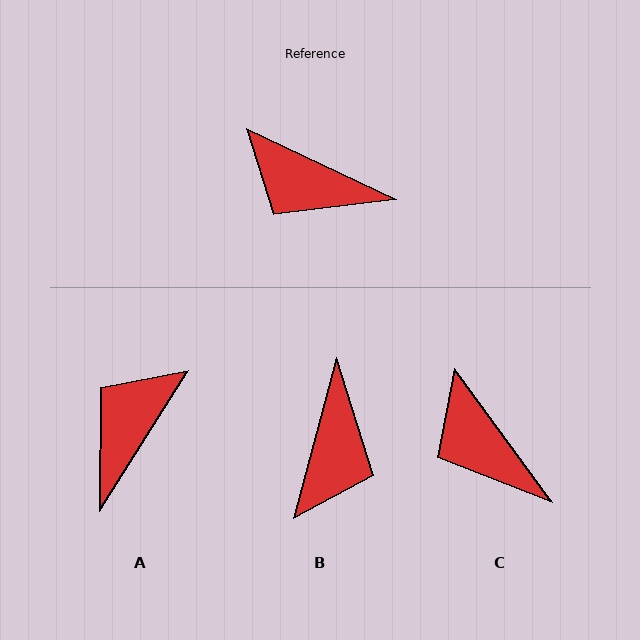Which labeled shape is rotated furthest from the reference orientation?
B, about 100 degrees away.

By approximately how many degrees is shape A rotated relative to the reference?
Approximately 97 degrees clockwise.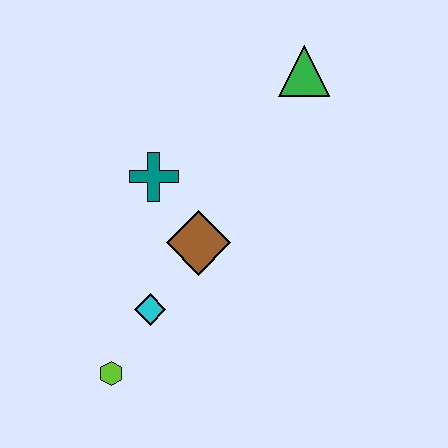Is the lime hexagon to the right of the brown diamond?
No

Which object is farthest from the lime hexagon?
The green triangle is farthest from the lime hexagon.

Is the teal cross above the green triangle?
No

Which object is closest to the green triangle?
The teal cross is closest to the green triangle.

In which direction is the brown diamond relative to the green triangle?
The brown diamond is below the green triangle.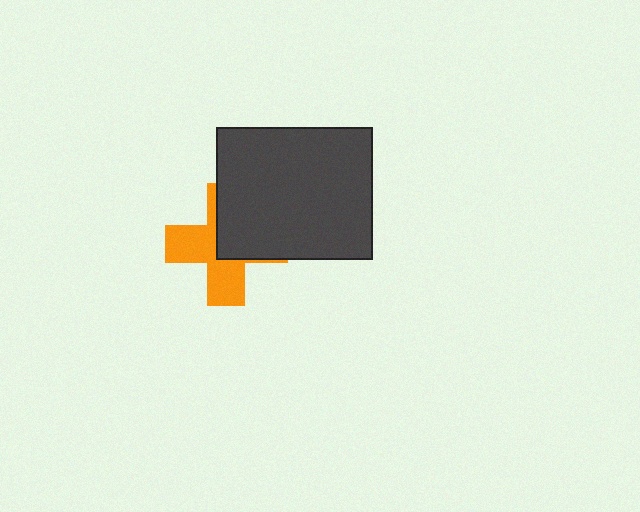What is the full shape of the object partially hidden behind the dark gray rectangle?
The partially hidden object is an orange cross.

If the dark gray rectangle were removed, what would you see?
You would see the complete orange cross.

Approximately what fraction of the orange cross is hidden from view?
Roughly 47% of the orange cross is hidden behind the dark gray rectangle.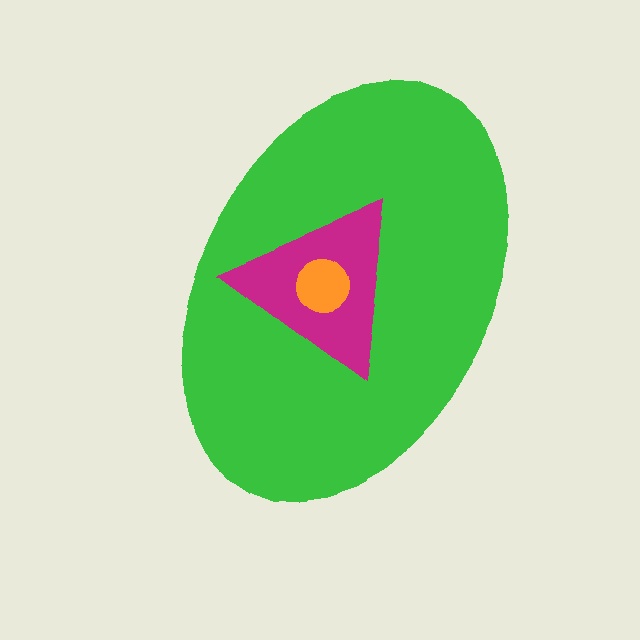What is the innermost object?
The orange circle.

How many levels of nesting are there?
3.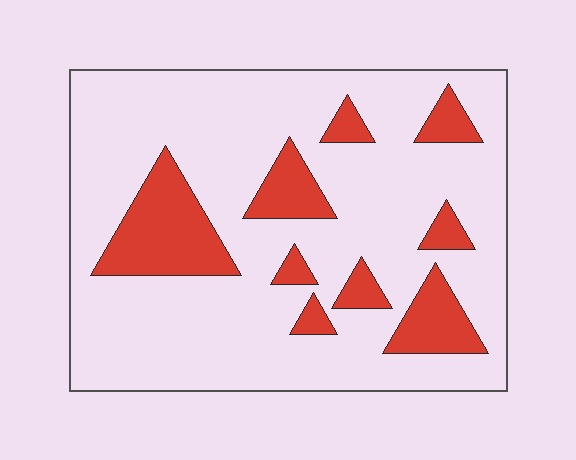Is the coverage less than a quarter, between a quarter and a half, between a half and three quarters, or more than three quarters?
Less than a quarter.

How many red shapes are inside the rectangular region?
9.